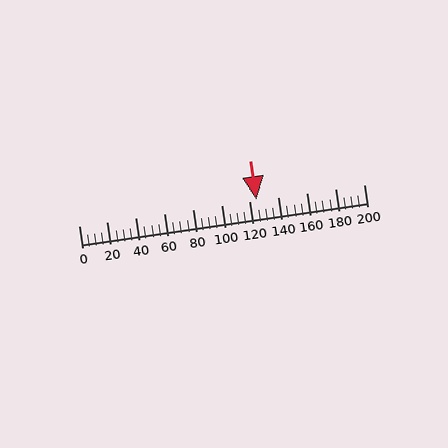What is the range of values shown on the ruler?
The ruler shows values from 0 to 200.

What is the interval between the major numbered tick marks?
The major tick marks are spaced 20 units apart.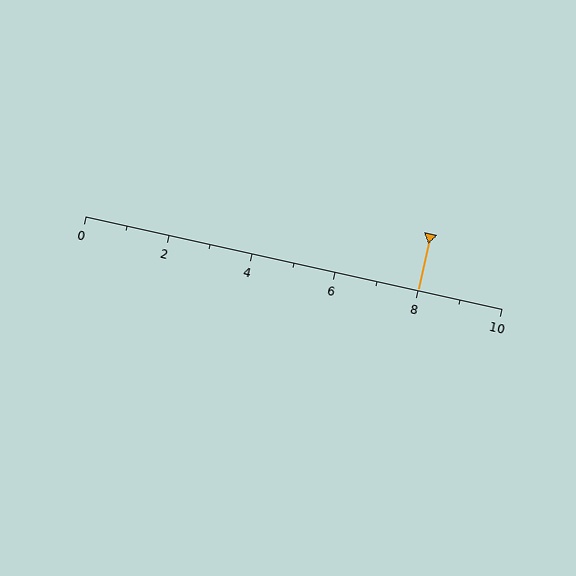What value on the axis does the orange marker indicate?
The marker indicates approximately 8.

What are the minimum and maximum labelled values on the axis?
The axis runs from 0 to 10.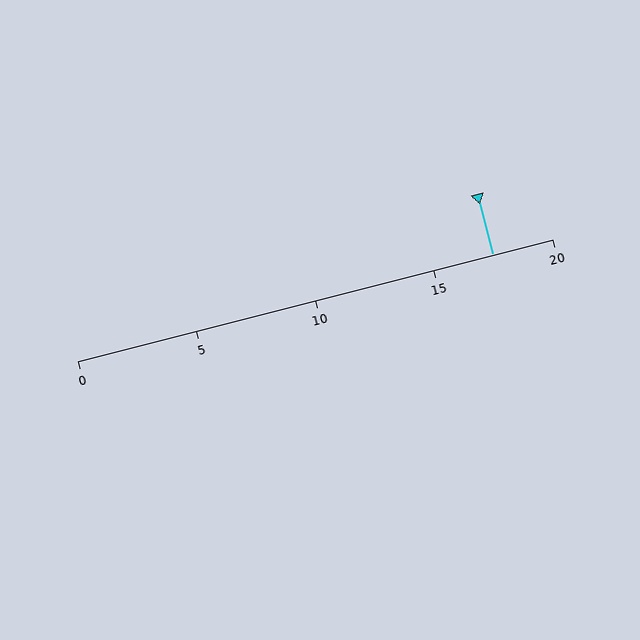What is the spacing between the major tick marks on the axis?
The major ticks are spaced 5 apart.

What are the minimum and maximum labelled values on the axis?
The axis runs from 0 to 20.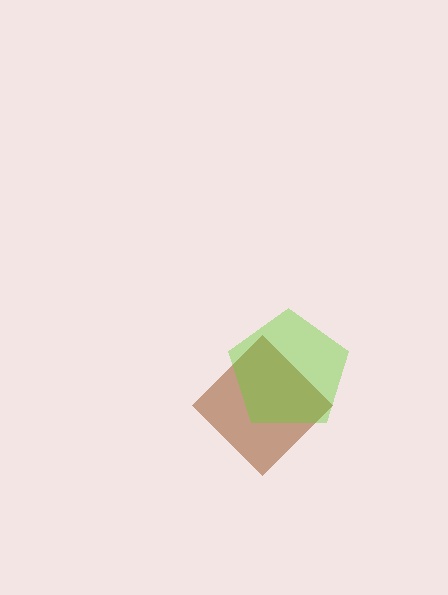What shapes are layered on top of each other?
The layered shapes are: a brown diamond, a lime pentagon.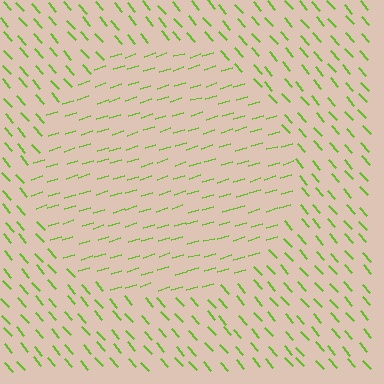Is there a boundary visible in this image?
Yes, there is a texture boundary formed by a change in line orientation.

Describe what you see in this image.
The image is filled with small lime line segments. A circle region in the image has lines oriented differently from the surrounding lines, creating a visible texture boundary.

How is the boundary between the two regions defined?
The boundary is defined purely by a change in line orientation (approximately 66 degrees difference). All lines are the same color and thickness.